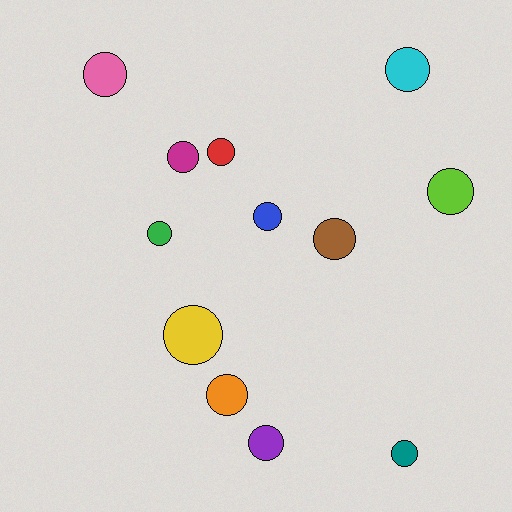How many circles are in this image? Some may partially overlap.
There are 12 circles.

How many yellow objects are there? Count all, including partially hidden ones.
There is 1 yellow object.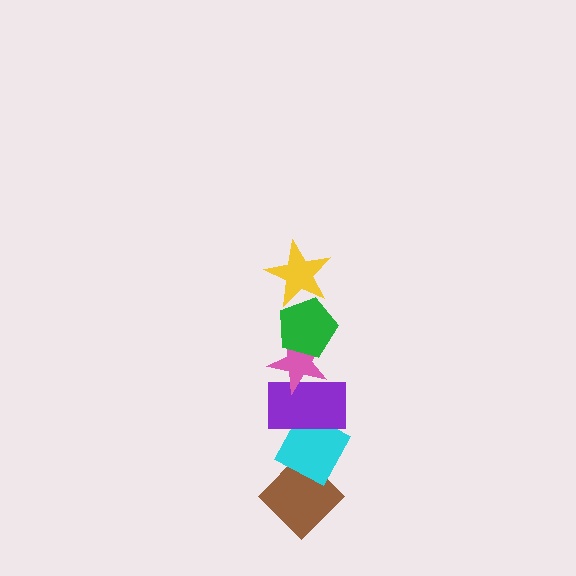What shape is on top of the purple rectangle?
The pink star is on top of the purple rectangle.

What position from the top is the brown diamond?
The brown diamond is 6th from the top.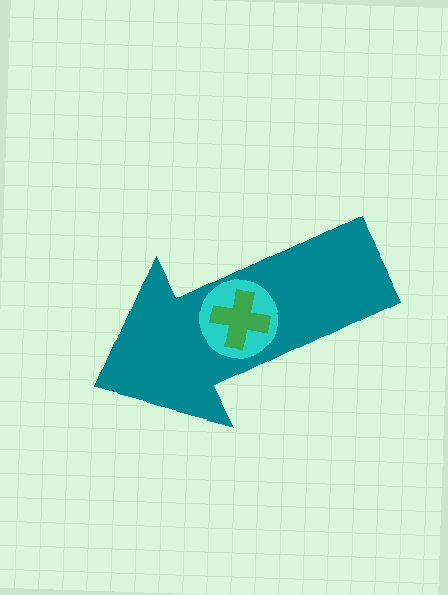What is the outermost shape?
The teal arrow.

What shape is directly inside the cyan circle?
The green cross.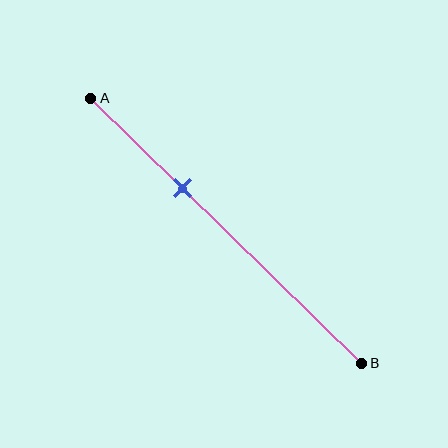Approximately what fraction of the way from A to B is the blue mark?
The blue mark is approximately 35% of the way from A to B.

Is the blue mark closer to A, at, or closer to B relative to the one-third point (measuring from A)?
The blue mark is approximately at the one-third point of segment AB.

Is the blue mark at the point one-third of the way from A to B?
Yes, the mark is approximately at the one-third point.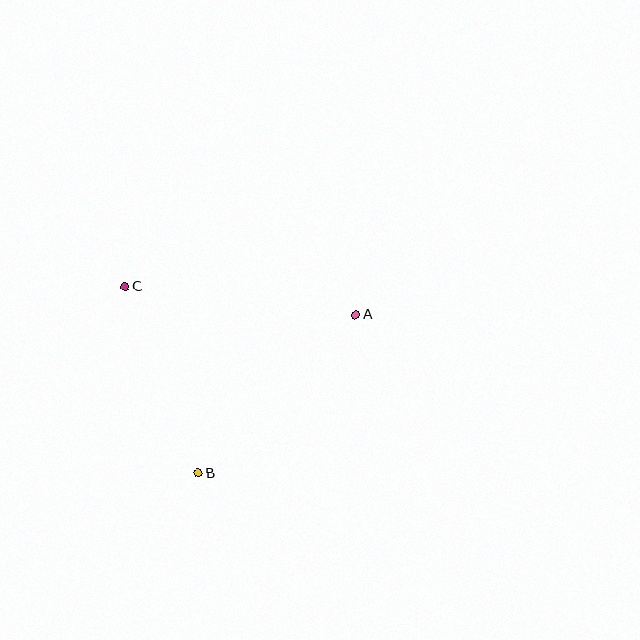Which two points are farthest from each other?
Points A and C are farthest from each other.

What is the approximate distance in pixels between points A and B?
The distance between A and B is approximately 223 pixels.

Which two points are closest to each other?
Points B and C are closest to each other.